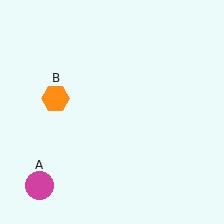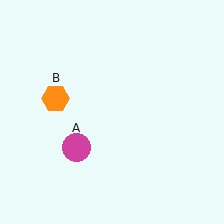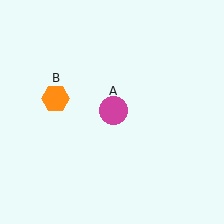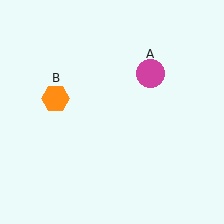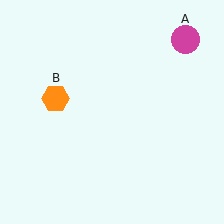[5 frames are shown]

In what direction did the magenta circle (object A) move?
The magenta circle (object A) moved up and to the right.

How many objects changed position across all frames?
1 object changed position: magenta circle (object A).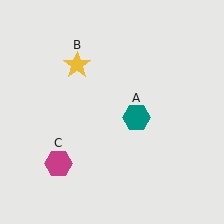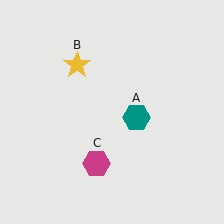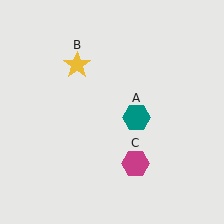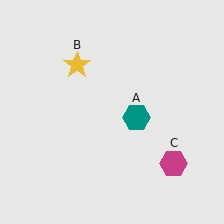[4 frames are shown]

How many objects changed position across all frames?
1 object changed position: magenta hexagon (object C).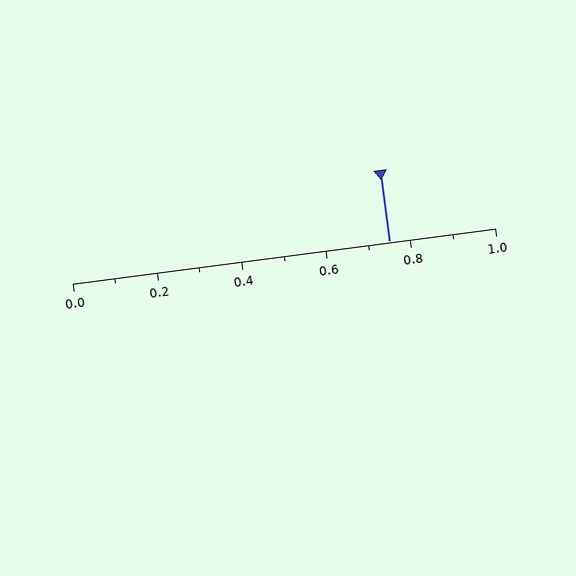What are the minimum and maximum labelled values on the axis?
The axis runs from 0.0 to 1.0.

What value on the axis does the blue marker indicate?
The marker indicates approximately 0.75.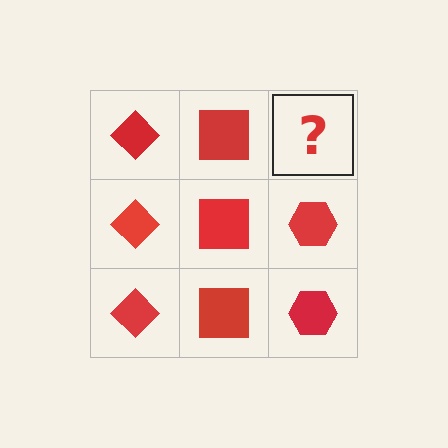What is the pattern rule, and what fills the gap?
The rule is that each column has a consistent shape. The gap should be filled with a red hexagon.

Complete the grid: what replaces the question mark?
The question mark should be replaced with a red hexagon.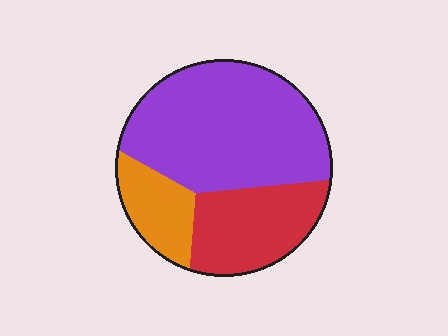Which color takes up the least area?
Orange, at roughly 15%.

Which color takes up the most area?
Purple, at roughly 55%.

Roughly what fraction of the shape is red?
Red takes up about one quarter (1/4) of the shape.